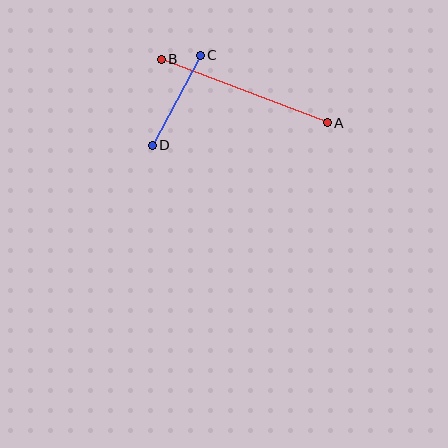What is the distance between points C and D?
The distance is approximately 102 pixels.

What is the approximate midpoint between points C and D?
The midpoint is at approximately (176, 100) pixels.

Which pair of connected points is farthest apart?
Points A and B are farthest apart.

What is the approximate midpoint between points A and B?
The midpoint is at approximately (244, 91) pixels.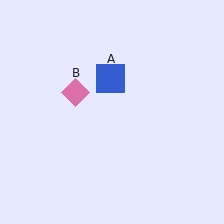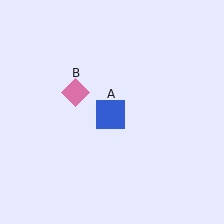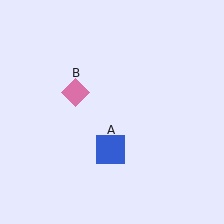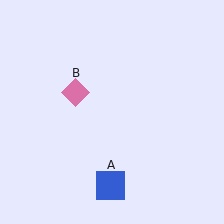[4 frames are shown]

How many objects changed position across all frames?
1 object changed position: blue square (object A).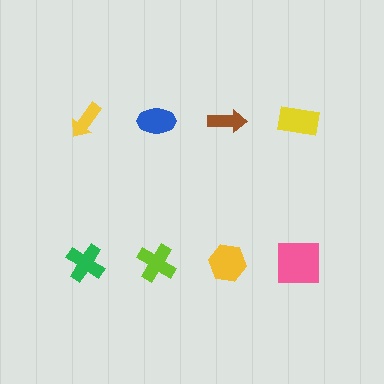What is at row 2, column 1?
A green cross.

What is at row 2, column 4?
A pink square.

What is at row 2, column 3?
A yellow hexagon.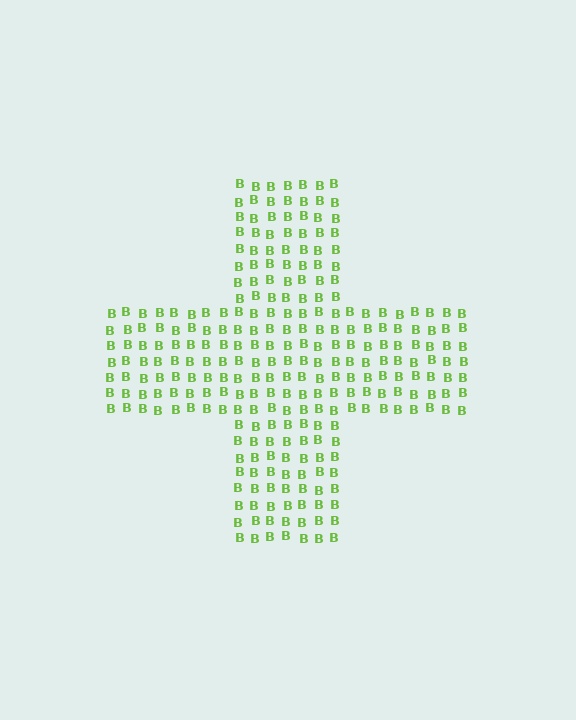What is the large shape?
The large shape is a cross.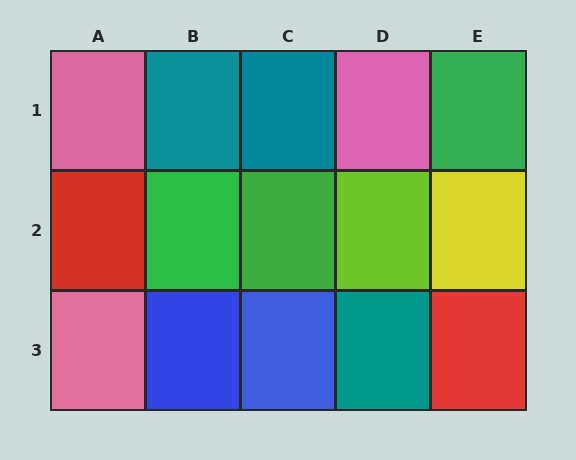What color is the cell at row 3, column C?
Blue.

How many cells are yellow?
1 cell is yellow.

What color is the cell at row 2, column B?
Green.